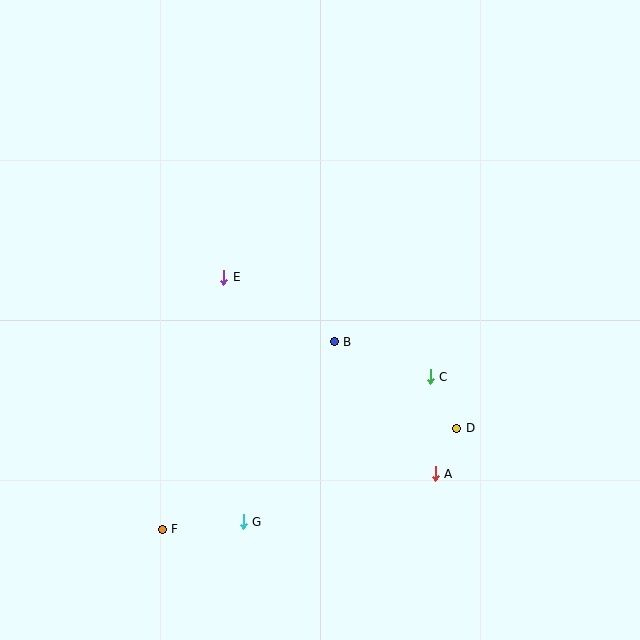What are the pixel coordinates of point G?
Point G is at (243, 522).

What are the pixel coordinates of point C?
Point C is at (430, 377).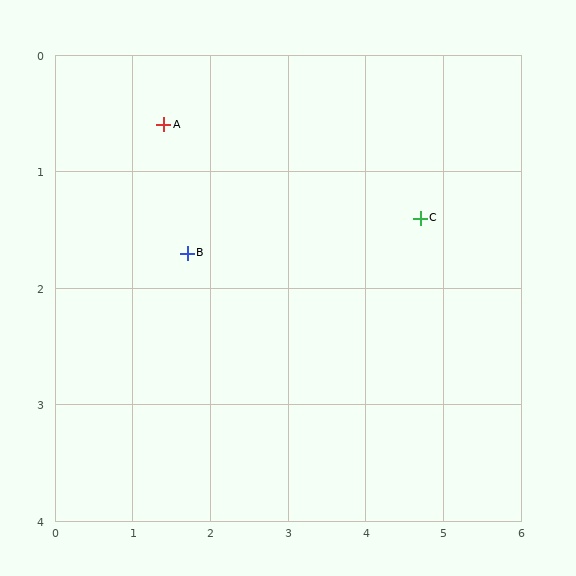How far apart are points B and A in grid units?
Points B and A are about 1.1 grid units apart.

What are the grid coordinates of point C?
Point C is at approximately (4.7, 1.4).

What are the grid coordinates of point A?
Point A is at approximately (1.4, 0.6).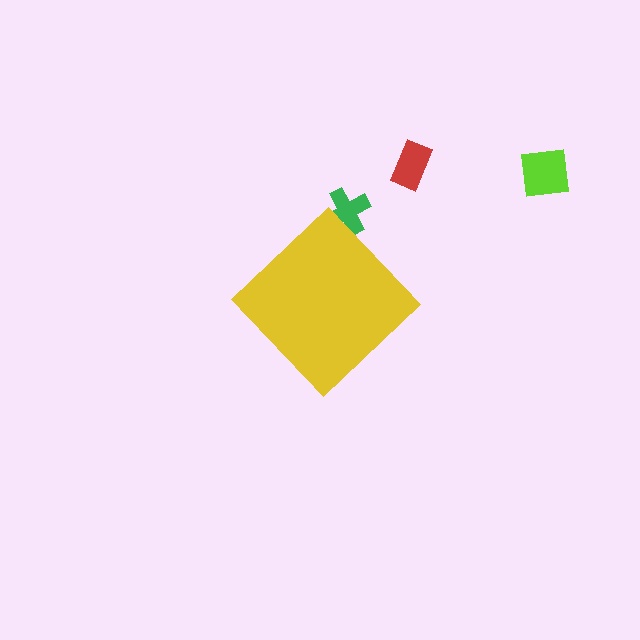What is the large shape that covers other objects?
A yellow diamond.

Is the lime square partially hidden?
No, the lime square is fully visible.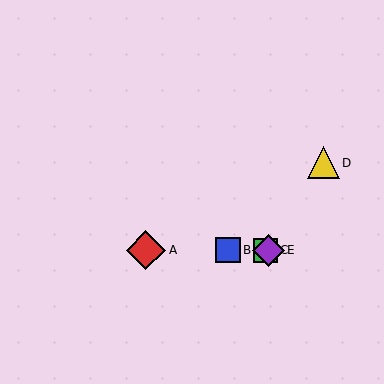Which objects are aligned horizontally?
Objects A, B, C, E are aligned horizontally.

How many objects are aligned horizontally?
4 objects (A, B, C, E) are aligned horizontally.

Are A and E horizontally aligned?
Yes, both are at y≈250.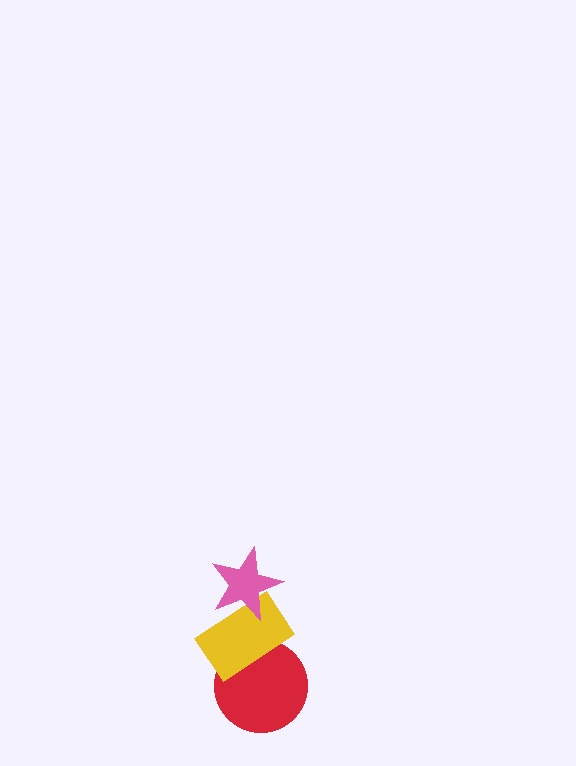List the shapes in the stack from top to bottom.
From top to bottom: the pink star, the yellow rectangle, the red circle.